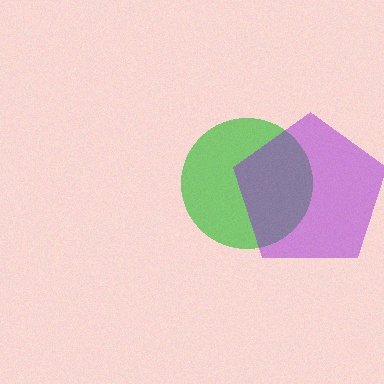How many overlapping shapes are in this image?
There are 2 overlapping shapes in the image.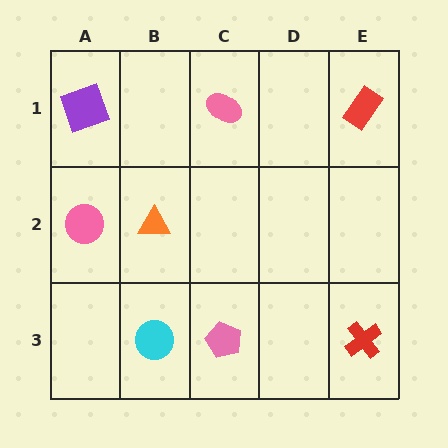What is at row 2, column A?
A pink circle.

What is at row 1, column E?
A red rectangle.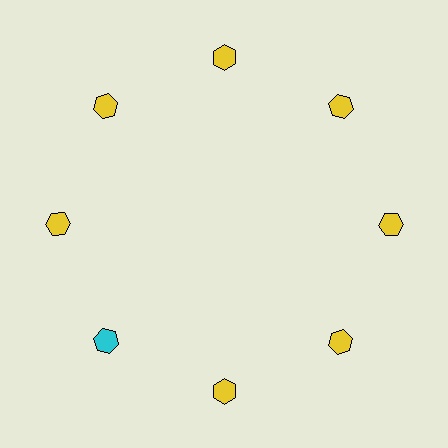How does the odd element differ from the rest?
It has a different color: cyan instead of yellow.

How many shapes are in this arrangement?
There are 8 shapes arranged in a ring pattern.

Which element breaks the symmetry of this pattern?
The cyan hexagon at roughly the 8 o'clock position breaks the symmetry. All other shapes are yellow hexagons.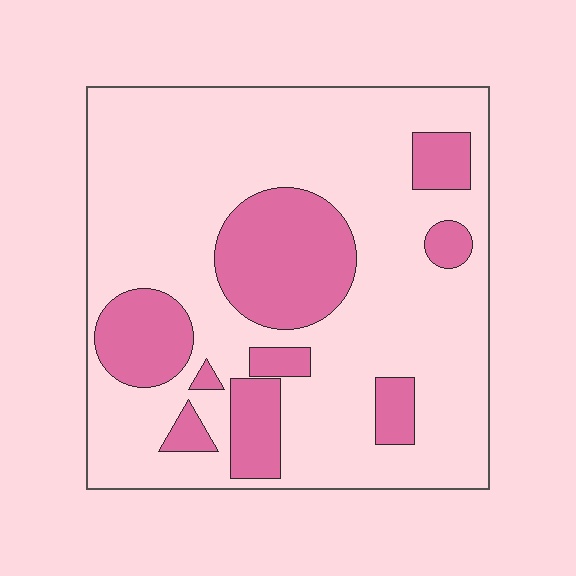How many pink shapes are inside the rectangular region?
9.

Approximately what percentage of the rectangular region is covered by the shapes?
Approximately 25%.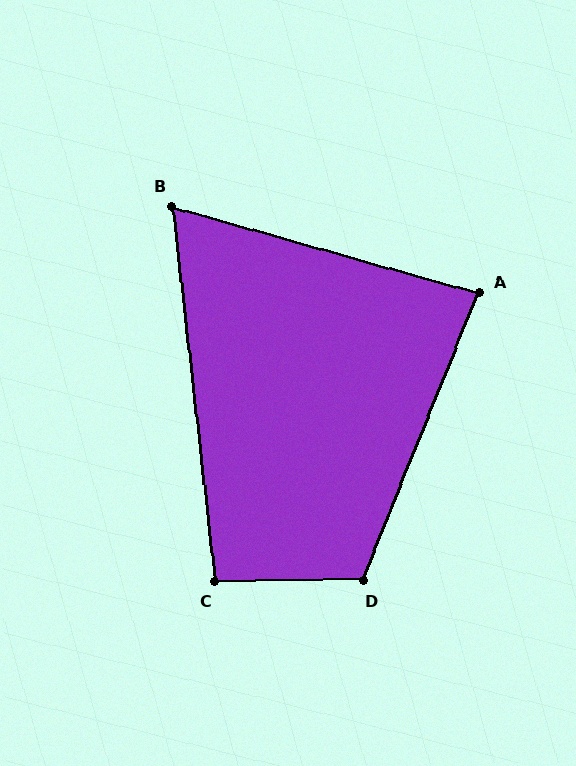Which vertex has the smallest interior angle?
B, at approximately 68 degrees.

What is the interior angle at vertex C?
Approximately 96 degrees (obtuse).